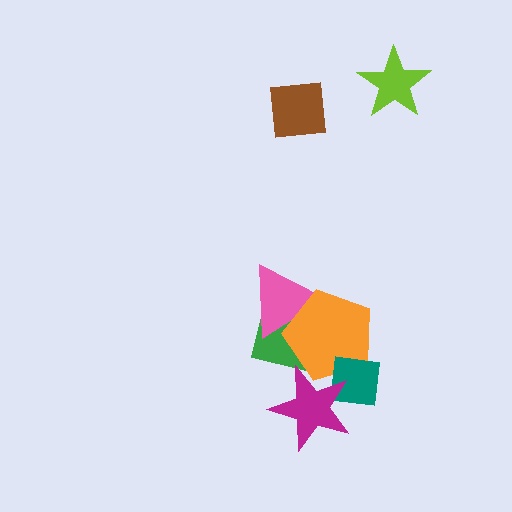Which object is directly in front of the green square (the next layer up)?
The pink triangle is directly in front of the green square.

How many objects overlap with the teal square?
2 objects overlap with the teal square.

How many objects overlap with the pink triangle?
2 objects overlap with the pink triangle.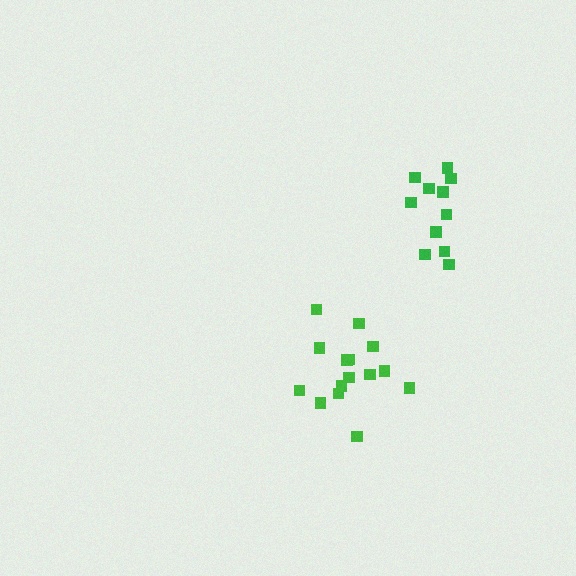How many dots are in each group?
Group 1: 11 dots, Group 2: 15 dots (26 total).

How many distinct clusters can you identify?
There are 2 distinct clusters.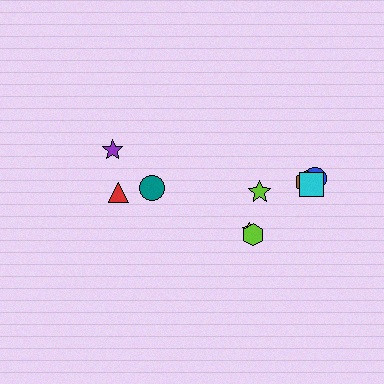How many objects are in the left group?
There are 3 objects.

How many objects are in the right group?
There are 6 objects.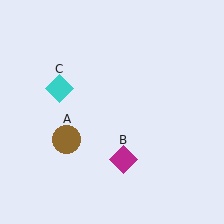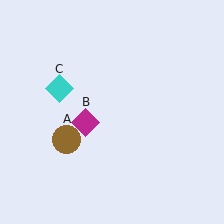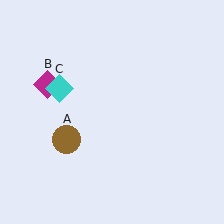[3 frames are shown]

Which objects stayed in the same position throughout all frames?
Brown circle (object A) and cyan diamond (object C) remained stationary.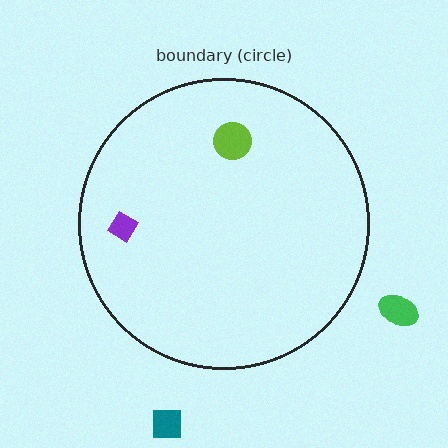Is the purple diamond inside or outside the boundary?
Inside.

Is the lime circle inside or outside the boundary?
Inside.